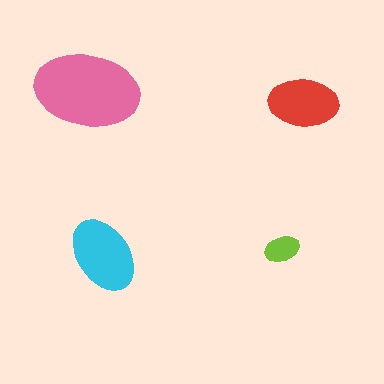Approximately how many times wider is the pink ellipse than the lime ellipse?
About 3 times wider.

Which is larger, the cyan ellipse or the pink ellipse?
The pink one.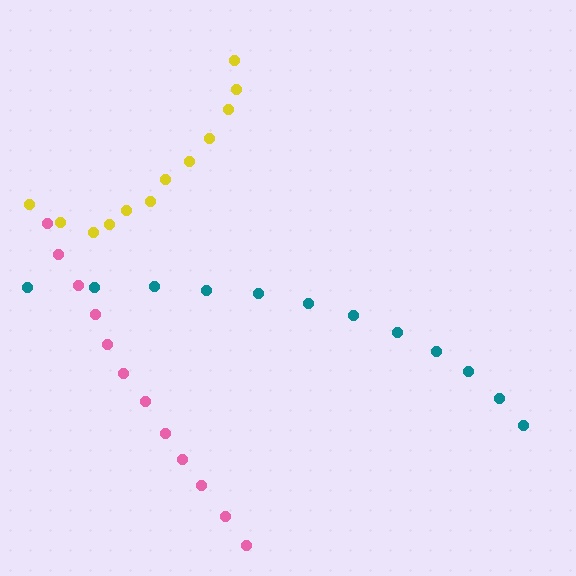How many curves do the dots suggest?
There are 3 distinct paths.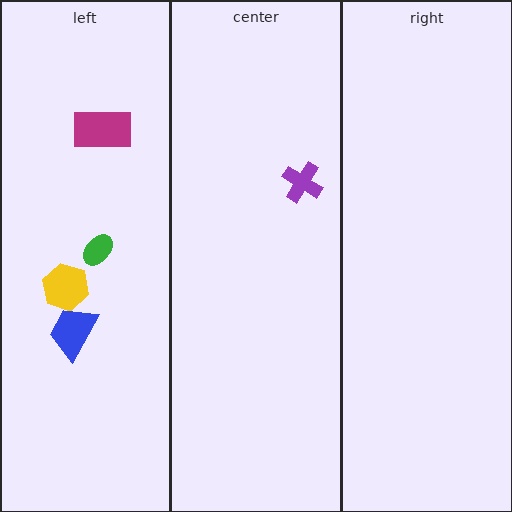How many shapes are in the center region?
1.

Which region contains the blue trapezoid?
The left region.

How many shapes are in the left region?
4.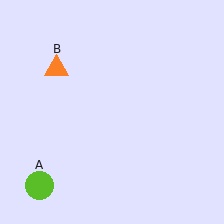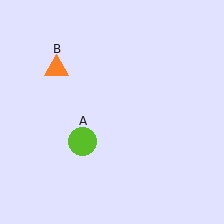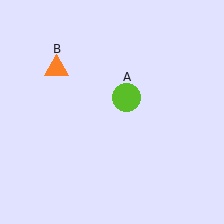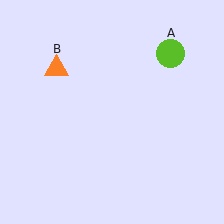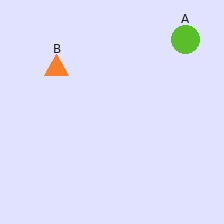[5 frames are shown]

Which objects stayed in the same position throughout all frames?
Orange triangle (object B) remained stationary.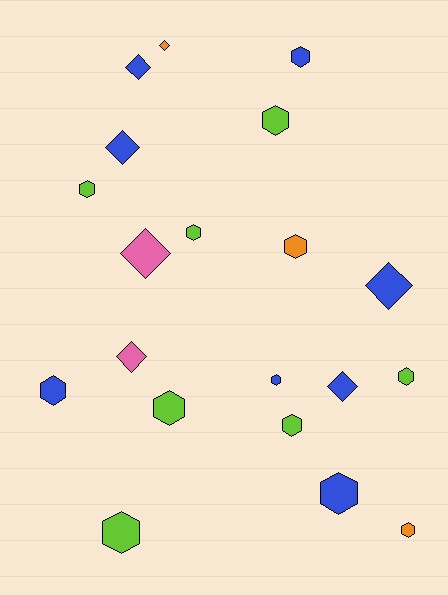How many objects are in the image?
There are 20 objects.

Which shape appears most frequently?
Hexagon, with 13 objects.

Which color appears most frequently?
Blue, with 8 objects.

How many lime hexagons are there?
There are 7 lime hexagons.